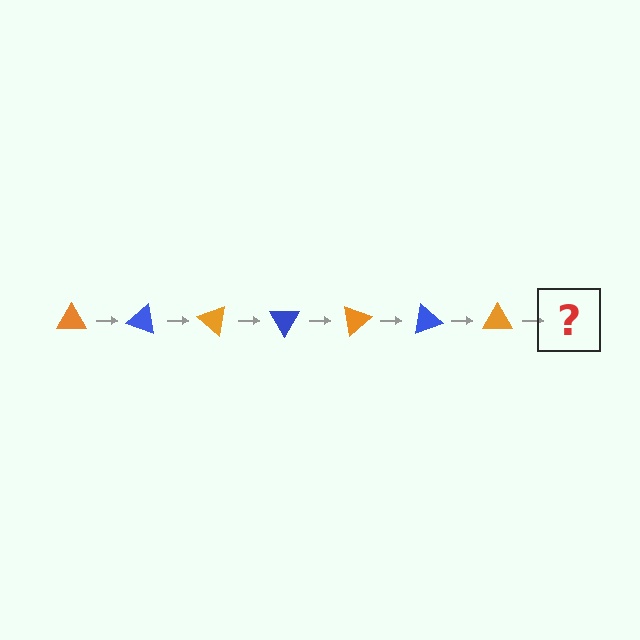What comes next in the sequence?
The next element should be a blue triangle, rotated 140 degrees from the start.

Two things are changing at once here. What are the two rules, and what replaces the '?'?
The two rules are that it rotates 20 degrees each step and the color cycles through orange and blue. The '?' should be a blue triangle, rotated 140 degrees from the start.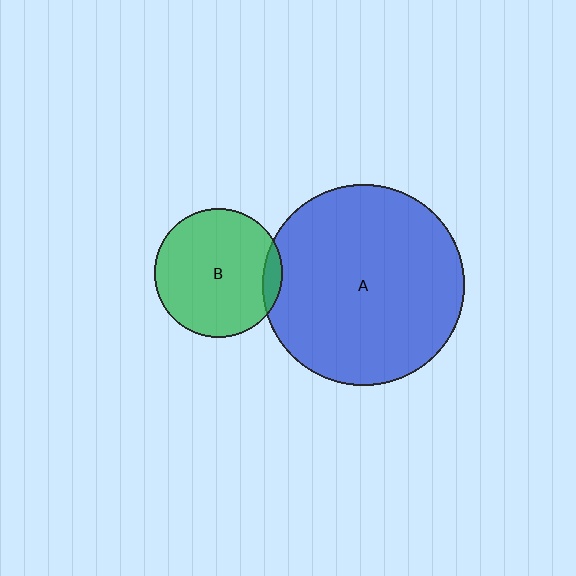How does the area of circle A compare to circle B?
Approximately 2.5 times.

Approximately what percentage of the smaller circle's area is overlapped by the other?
Approximately 10%.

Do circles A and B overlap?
Yes.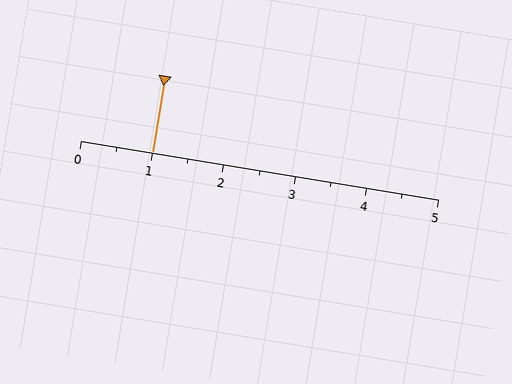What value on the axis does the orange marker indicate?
The marker indicates approximately 1.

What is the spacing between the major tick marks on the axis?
The major ticks are spaced 1 apart.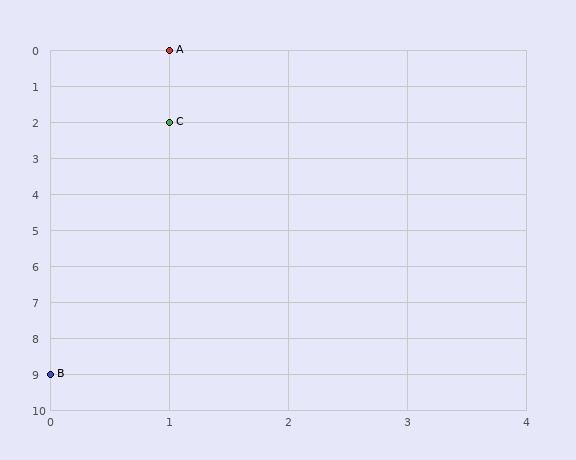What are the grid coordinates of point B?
Point B is at grid coordinates (0, 9).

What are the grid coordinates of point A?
Point A is at grid coordinates (1, 0).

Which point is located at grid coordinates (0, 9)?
Point B is at (0, 9).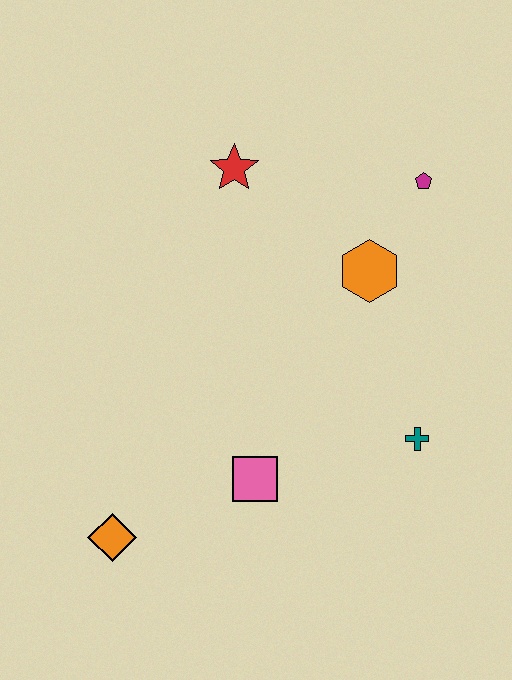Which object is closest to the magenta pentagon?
The orange hexagon is closest to the magenta pentagon.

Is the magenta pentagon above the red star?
No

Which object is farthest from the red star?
The orange diamond is farthest from the red star.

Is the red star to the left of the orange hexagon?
Yes